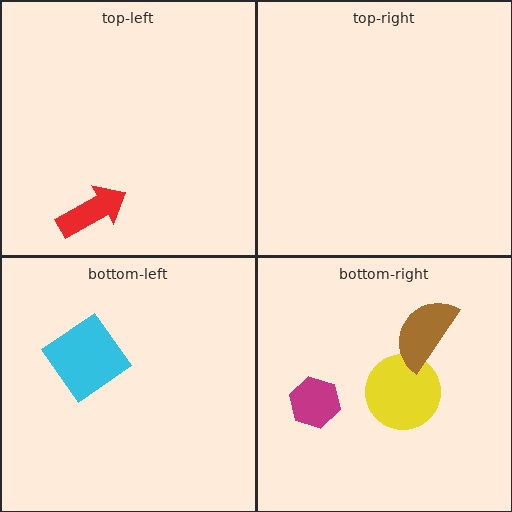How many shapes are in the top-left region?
1.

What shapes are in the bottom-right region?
The yellow circle, the brown semicircle, the magenta hexagon.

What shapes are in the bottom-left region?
The cyan diamond.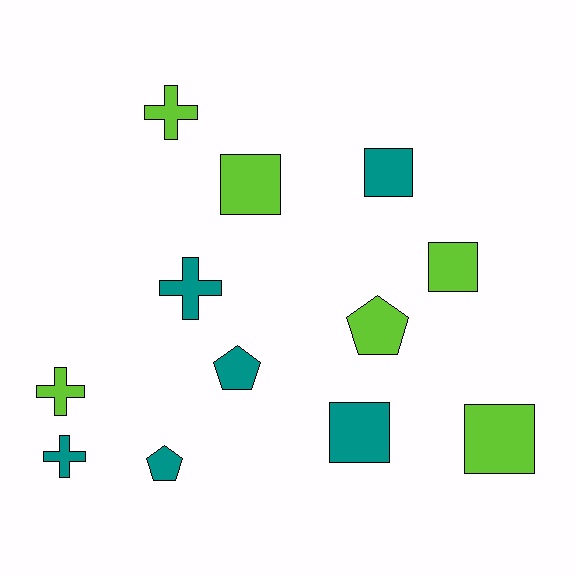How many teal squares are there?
There are 2 teal squares.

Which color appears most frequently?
Lime, with 6 objects.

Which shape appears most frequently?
Square, with 5 objects.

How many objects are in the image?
There are 12 objects.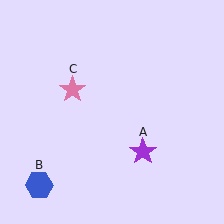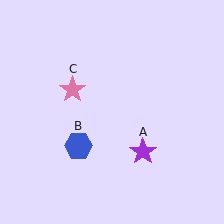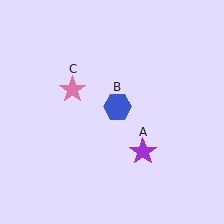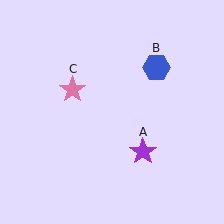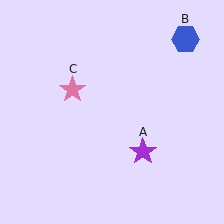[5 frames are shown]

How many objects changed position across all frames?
1 object changed position: blue hexagon (object B).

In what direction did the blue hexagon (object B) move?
The blue hexagon (object B) moved up and to the right.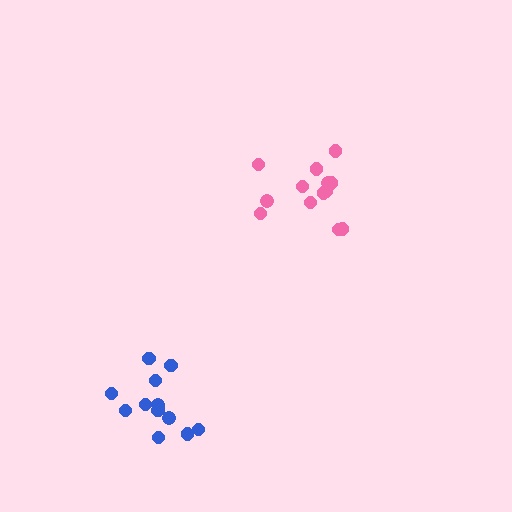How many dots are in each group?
Group 1: 13 dots, Group 2: 13 dots (26 total).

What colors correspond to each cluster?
The clusters are colored: pink, blue.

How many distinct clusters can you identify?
There are 2 distinct clusters.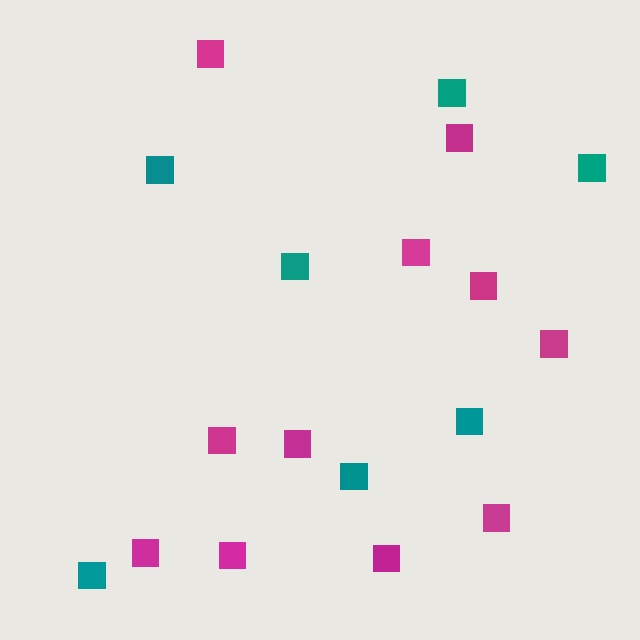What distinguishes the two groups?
There are 2 groups: one group of magenta squares (11) and one group of teal squares (7).